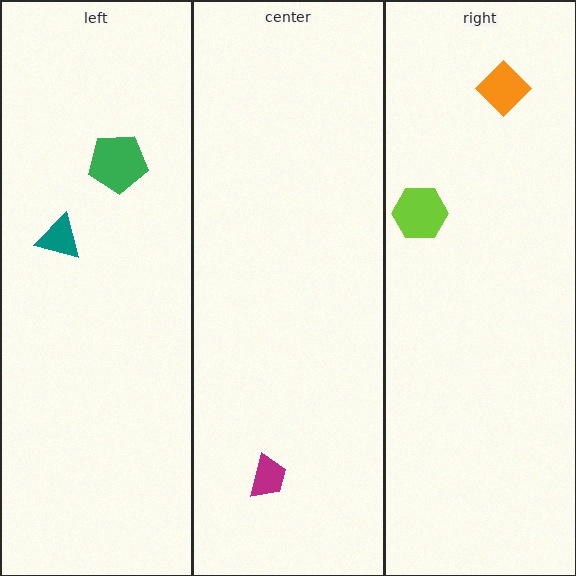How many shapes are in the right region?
2.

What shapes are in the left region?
The green pentagon, the teal triangle.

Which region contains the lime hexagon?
The right region.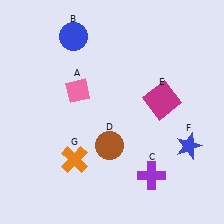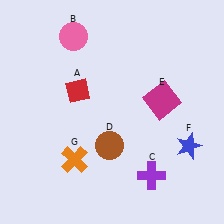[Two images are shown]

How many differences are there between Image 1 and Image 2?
There are 2 differences between the two images.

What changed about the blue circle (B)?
In Image 1, B is blue. In Image 2, it changed to pink.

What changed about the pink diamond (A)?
In Image 1, A is pink. In Image 2, it changed to red.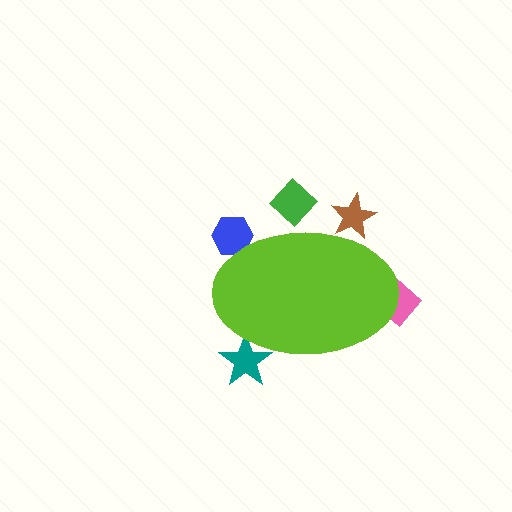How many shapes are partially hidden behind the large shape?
5 shapes are partially hidden.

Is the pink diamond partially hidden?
Yes, the pink diamond is partially hidden behind the lime ellipse.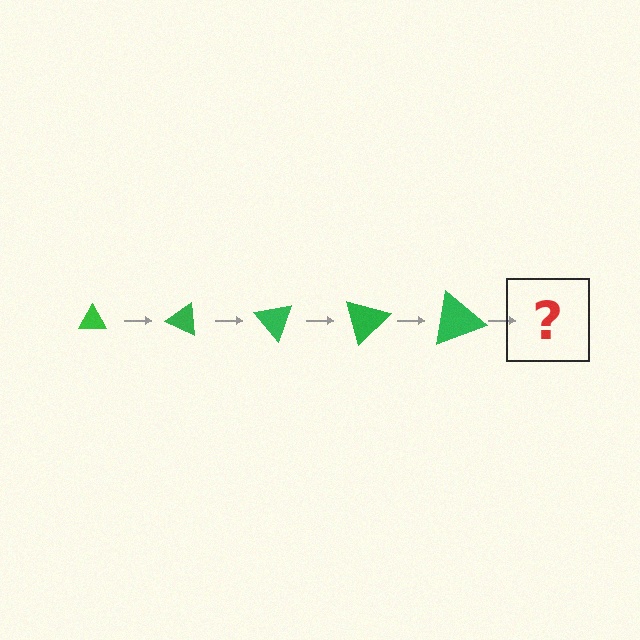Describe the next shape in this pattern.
It should be a triangle, larger than the previous one and rotated 125 degrees from the start.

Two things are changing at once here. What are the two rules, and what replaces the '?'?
The two rules are that the triangle grows larger each step and it rotates 25 degrees each step. The '?' should be a triangle, larger than the previous one and rotated 125 degrees from the start.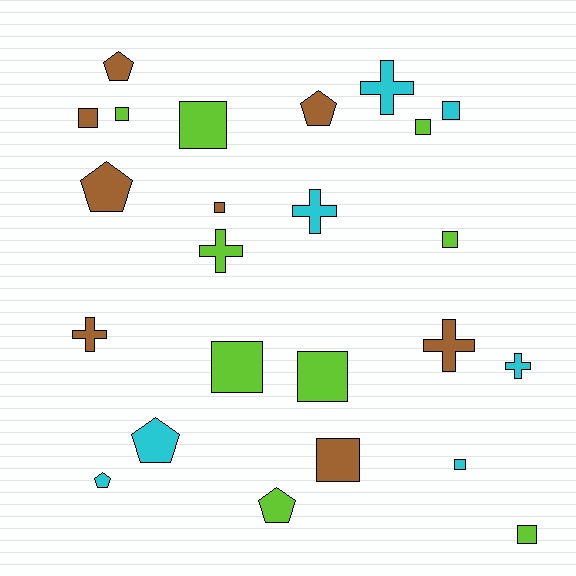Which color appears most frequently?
Lime, with 9 objects.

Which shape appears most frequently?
Square, with 12 objects.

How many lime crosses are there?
There is 1 lime cross.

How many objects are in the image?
There are 24 objects.